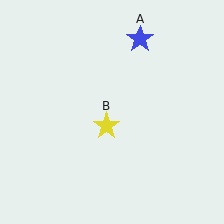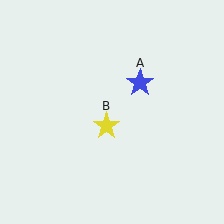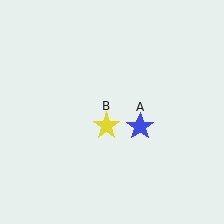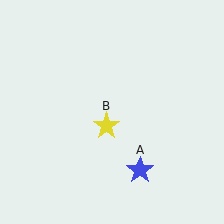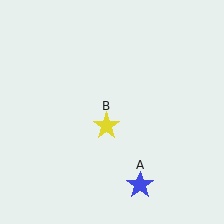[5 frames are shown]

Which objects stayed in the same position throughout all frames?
Yellow star (object B) remained stationary.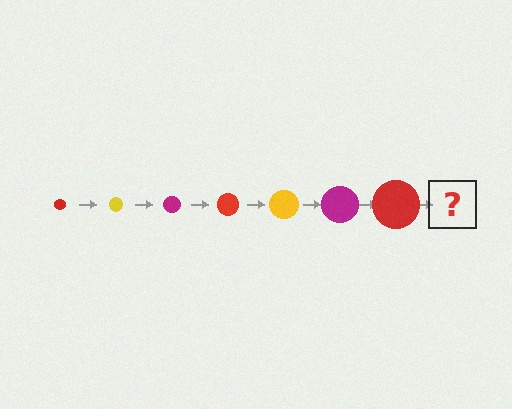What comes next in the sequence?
The next element should be a yellow circle, larger than the previous one.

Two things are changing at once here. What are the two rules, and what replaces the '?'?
The two rules are that the circle grows larger each step and the color cycles through red, yellow, and magenta. The '?' should be a yellow circle, larger than the previous one.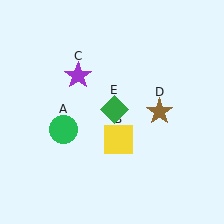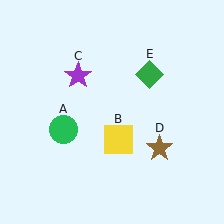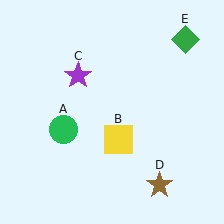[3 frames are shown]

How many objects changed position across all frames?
2 objects changed position: brown star (object D), green diamond (object E).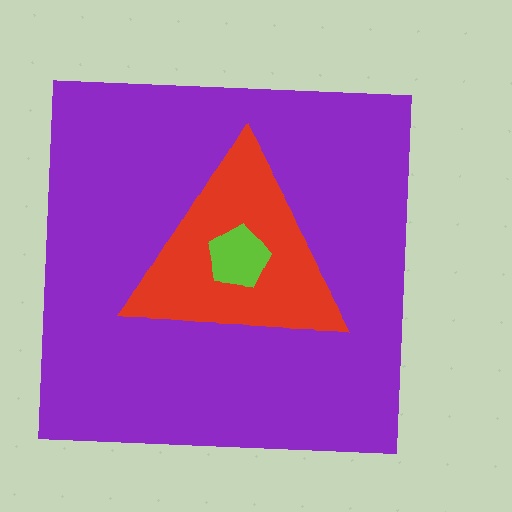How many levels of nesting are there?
3.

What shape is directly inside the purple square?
The red triangle.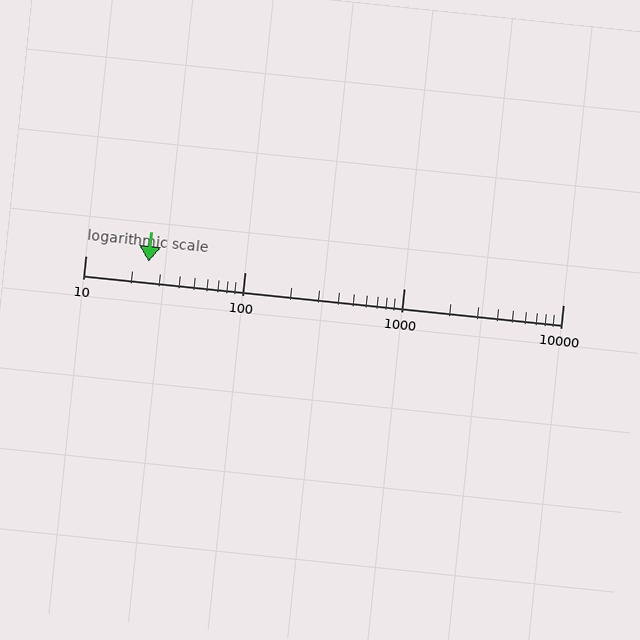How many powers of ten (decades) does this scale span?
The scale spans 3 decades, from 10 to 10000.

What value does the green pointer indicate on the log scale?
The pointer indicates approximately 25.